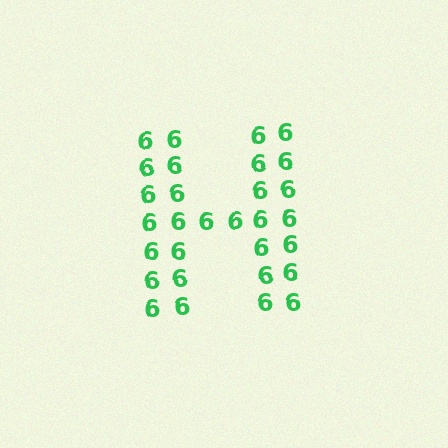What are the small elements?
The small elements are digit 6's.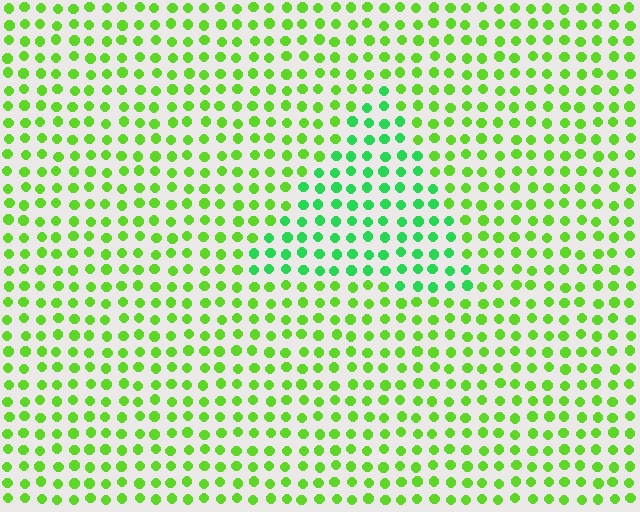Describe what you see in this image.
The image is filled with small lime elements in a uniform arrangement. A triangle-shaped region is visible where the elements are tinted to a slightly different hue, forming a subtle color boundary.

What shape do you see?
I see a triangle.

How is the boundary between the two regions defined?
The boundary is defined purely by a slight shift in hue (about 33 degrees). Spacing, size, and orientation are identical on both sides.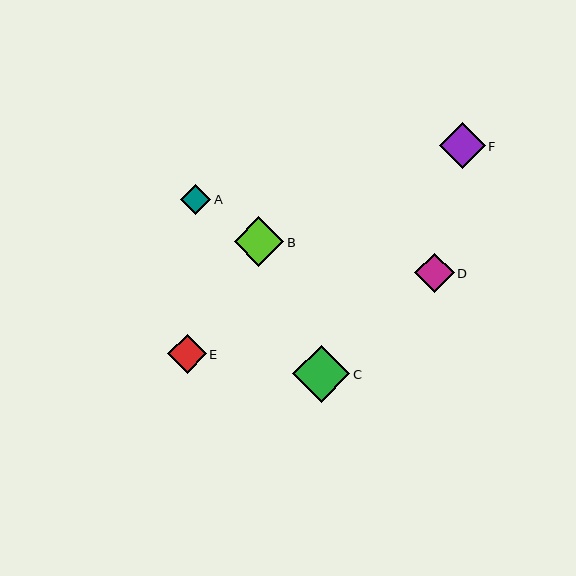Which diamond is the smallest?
Diamond A is the smallest with a size of approximately 30 pixels.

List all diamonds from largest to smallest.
From largest to smallest: C, B, F, D, E, A.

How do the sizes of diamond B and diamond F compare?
Diamond B and diamond F are approximately the same size.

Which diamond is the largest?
Diamond C is the largest with a size of approximately 57 pixels.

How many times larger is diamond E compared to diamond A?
Diamond E is approximately 1.3 times the size of diamond A.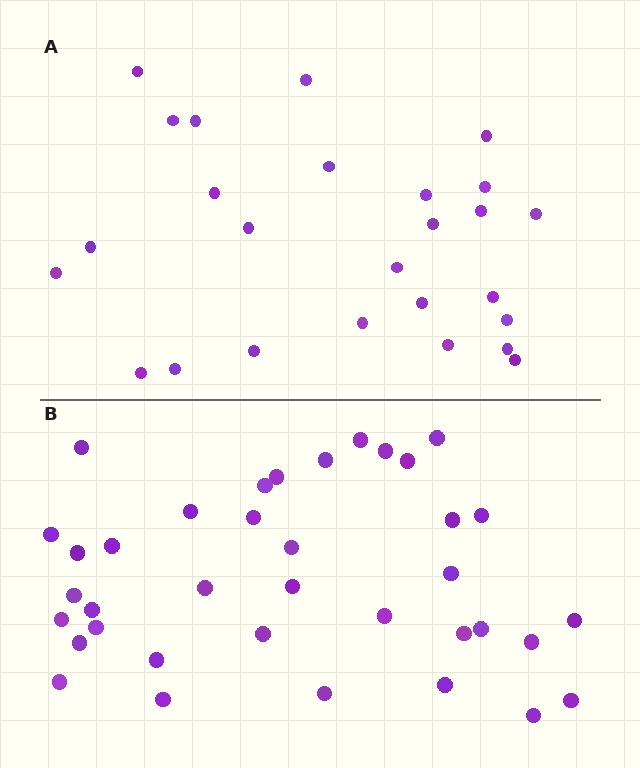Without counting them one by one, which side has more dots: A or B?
Region B (the bottom region) has more dots.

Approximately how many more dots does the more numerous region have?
Region B has roughly 12 or so more dots than region A.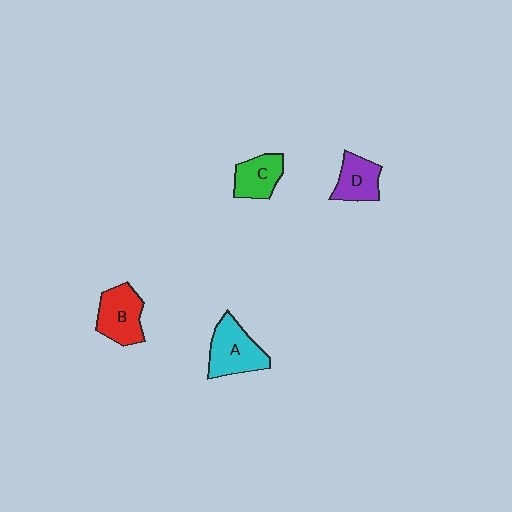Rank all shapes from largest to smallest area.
From largest to smallest: A (cyan), B (red), C (green), D (purple).